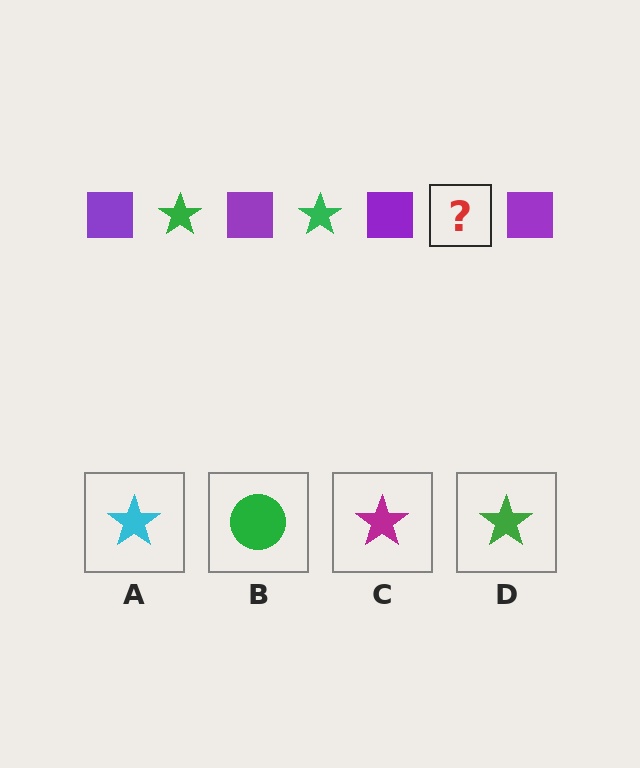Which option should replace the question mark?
Option D.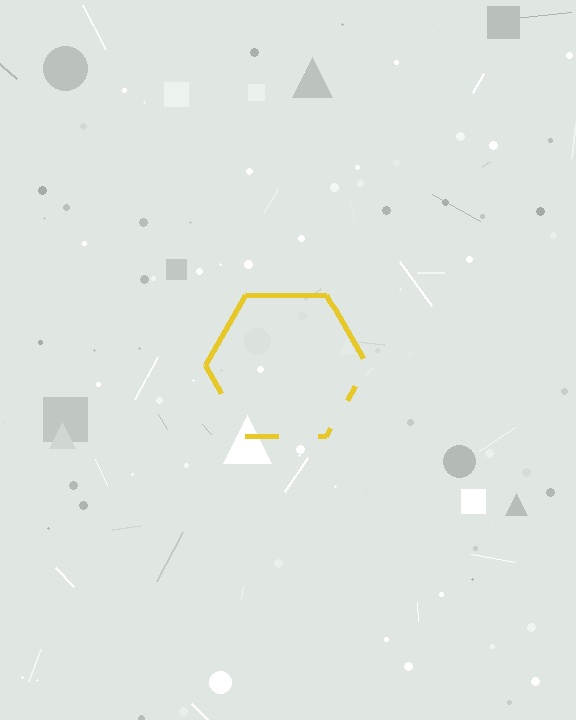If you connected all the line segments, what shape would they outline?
They would outline a hexagon.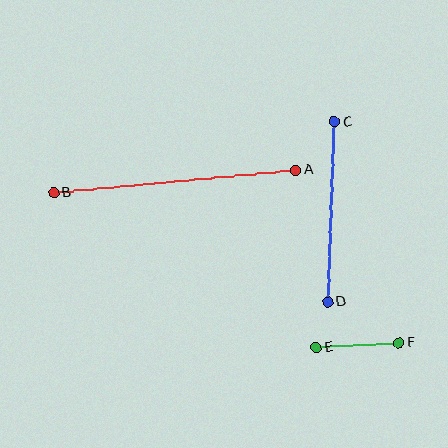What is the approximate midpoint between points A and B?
The midpoint is at approximately (175, 181) pixels.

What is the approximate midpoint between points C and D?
The midpoint is at approximately (331, 212) pixels.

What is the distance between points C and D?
The distance is approximately 180 pixels.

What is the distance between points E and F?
The distance is approximately 83 pixels.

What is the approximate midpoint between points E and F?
The midpoint is at approximately (357, 345) pixels.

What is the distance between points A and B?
The distance is approximately 243 pixels.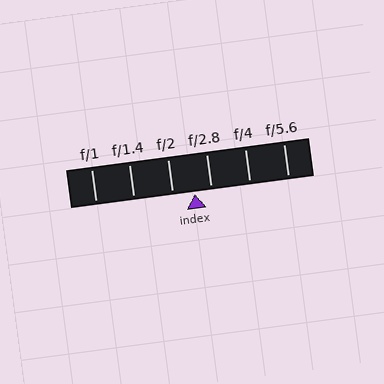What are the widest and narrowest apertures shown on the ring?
The widest aperture shown is f/1 and the narrowest is f/5.6.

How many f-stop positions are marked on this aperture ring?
There are 6 f-stop positions marked.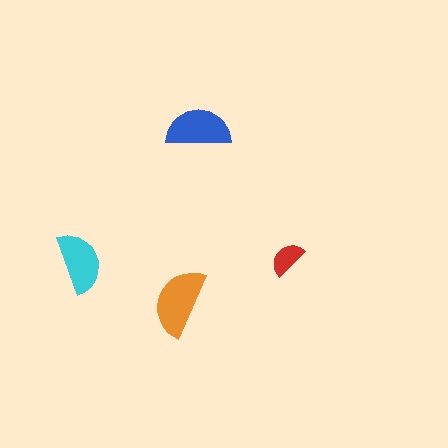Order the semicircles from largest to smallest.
the orange one, the blue one, the cyan one, the red one.